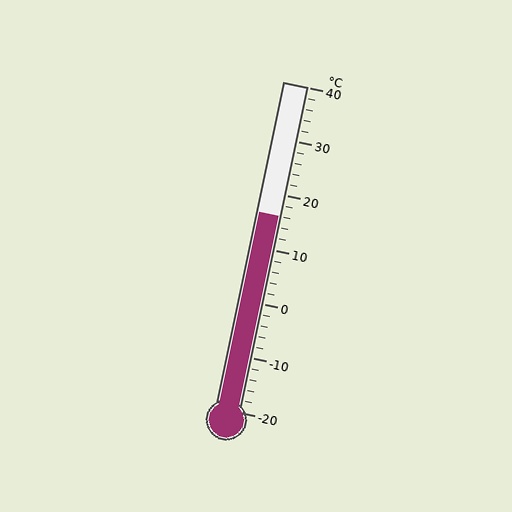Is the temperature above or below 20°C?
The temperature is below 20°C.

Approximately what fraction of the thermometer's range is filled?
The thermometer is filled to approximately 60% of its range.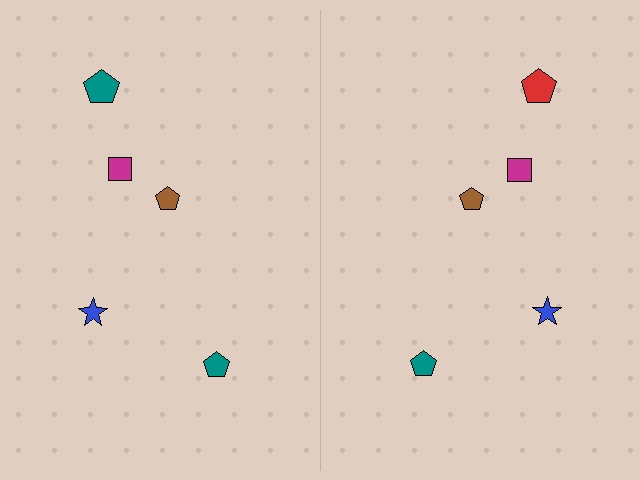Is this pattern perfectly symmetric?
No, the pattern is not perfectly symmetric. The red pentagon on the right side breaks the symmetry — its mirror counterpart is teal.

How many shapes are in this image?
There are 10 shapes in this image.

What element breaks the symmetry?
The red pentagon on the right side breaks the symmetry — its mirror counterpart is teal.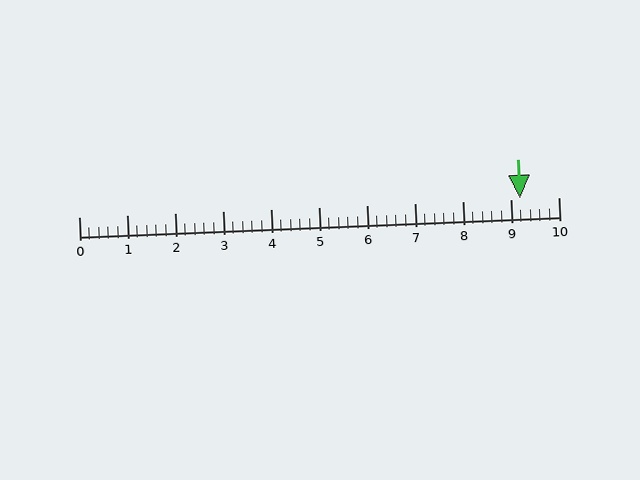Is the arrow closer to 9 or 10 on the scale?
The arrow is closer to 9.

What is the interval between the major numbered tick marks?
The major tick marks are spaced 1 units apart.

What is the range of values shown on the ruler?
The ruler shows values from 0 to 10.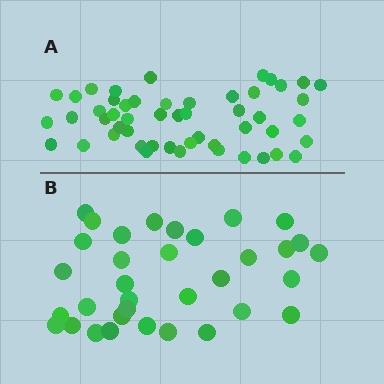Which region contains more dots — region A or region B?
Region A (the top region) has more dots.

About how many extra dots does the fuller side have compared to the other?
Region A has approximately 15 more dots than region B.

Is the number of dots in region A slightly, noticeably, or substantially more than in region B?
Region A has substantially more. The ratio is roughly 1.5 to 1.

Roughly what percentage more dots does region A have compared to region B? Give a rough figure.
About 50% more.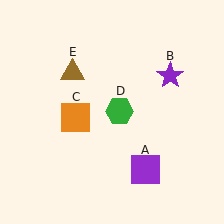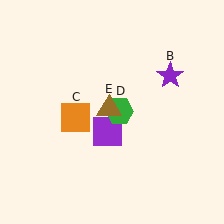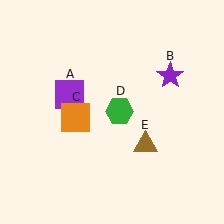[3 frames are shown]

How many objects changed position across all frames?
2 objects changed position: purple square (object A), brown triangle (object E).